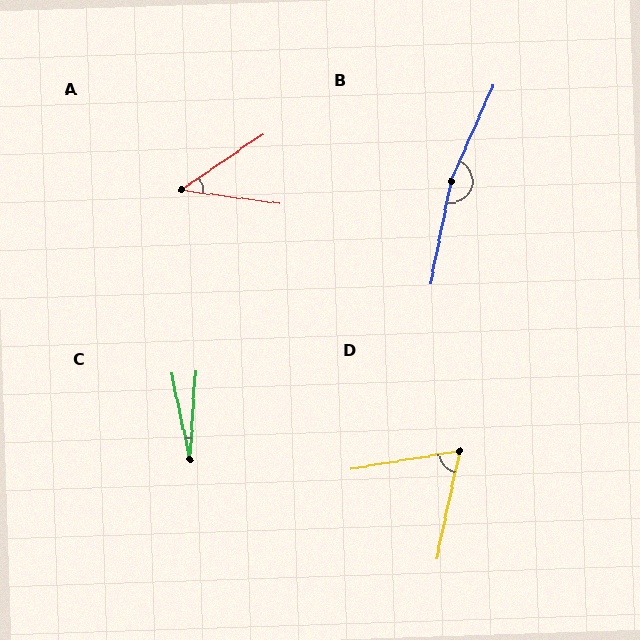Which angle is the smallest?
C, at approximately 16 degrees.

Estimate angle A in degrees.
Approximately 41 degrees.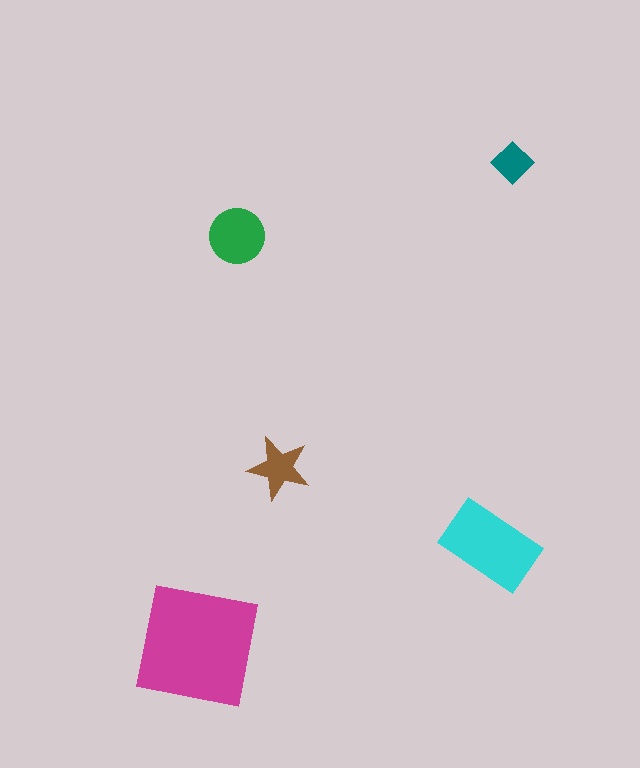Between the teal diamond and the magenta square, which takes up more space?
The magenta square.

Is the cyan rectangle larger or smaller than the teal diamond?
Larger.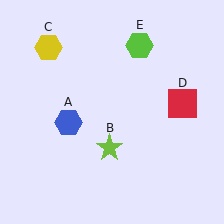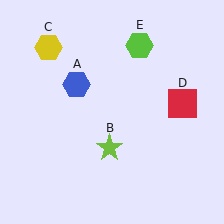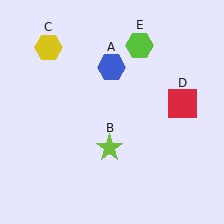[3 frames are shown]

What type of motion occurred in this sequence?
The blue hexagon (object A) rotated clockwise around the center of the scene.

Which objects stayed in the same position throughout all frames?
Lime star (object B) and yellow hexagon (object C) and red square (object D) and lime hexagon (object E) remained stationary.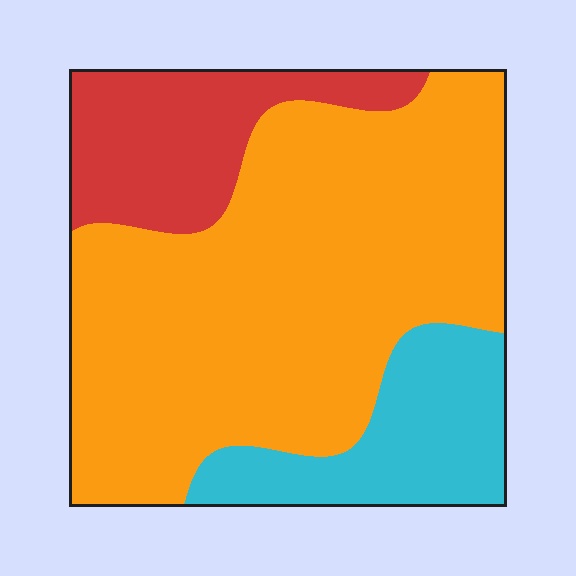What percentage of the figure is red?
Red covers around 20% of the figure.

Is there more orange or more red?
Orange.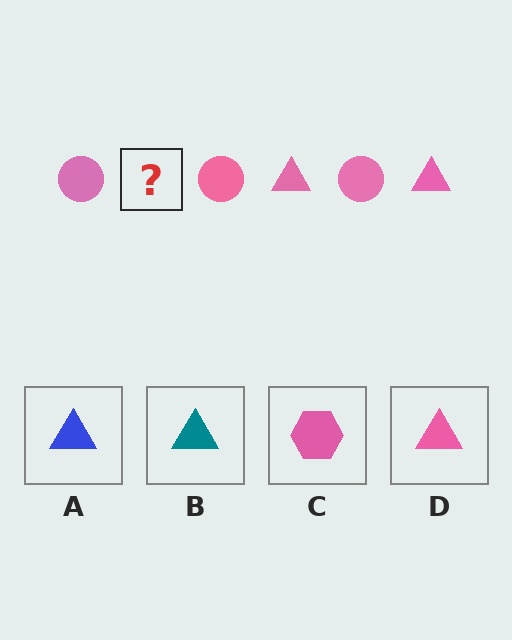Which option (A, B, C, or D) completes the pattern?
D.